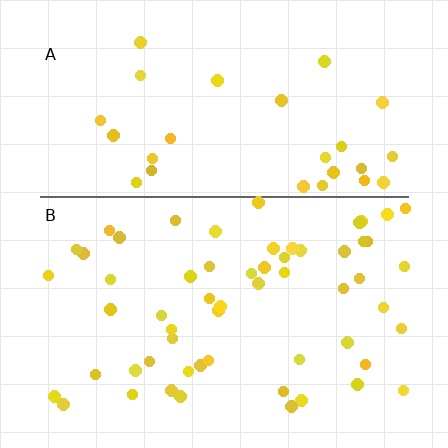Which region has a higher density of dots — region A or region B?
B (the bottom).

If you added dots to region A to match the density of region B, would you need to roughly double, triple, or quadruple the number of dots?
Approximately double.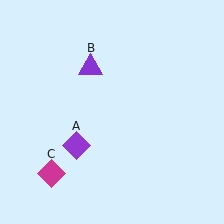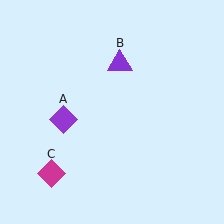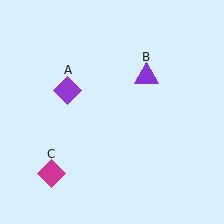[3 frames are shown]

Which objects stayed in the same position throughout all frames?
Magenta diamond (object C) remained stationary.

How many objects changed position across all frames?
2 objects changed position: purple diamond (object A), purple triangle (object B).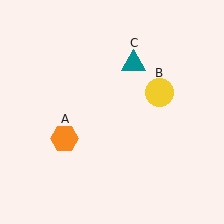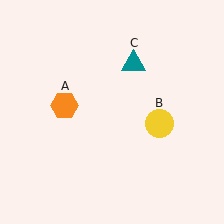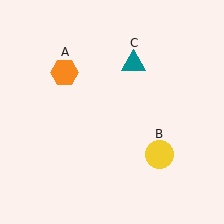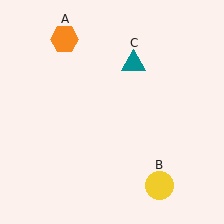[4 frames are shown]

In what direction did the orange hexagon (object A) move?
The orange hexagon (object A) moved up.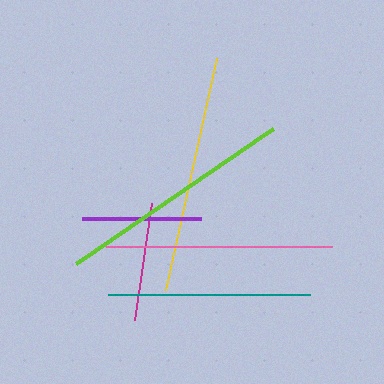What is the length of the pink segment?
The pink segment is approximately 226 pixels long.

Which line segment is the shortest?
The magenta line is the shortest at approximately 118 pixels.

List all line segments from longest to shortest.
From longest to shortest: lime, yellow, pink, teal, purple, magenta.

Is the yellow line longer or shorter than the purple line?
The yellow line is longer than the purple line.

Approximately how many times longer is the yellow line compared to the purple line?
The yellow line is approximately 2.0 times the length of the purple line.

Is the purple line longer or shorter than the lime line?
The lime line is longer than the purple line.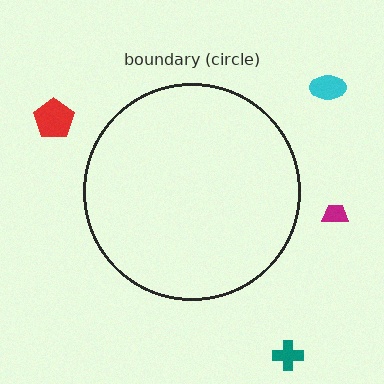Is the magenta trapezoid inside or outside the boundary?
Outside.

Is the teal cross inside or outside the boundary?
Outside.